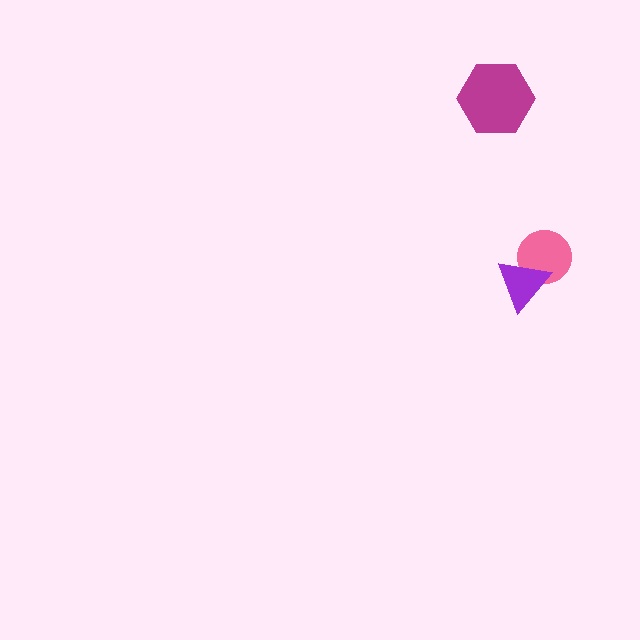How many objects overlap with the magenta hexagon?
0 objects overlap with the magenta hexagon.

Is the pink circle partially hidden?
Yes, it is partially covered by another shape.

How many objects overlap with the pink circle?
1 object overlaps with the pink circle.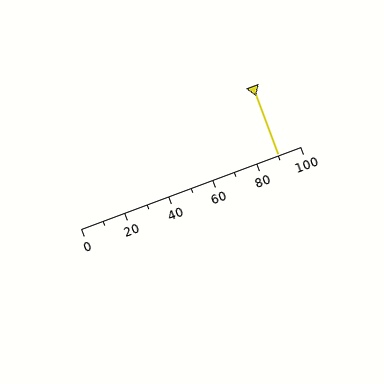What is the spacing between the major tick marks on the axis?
The major ticks are spaced 20 apart.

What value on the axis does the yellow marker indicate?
The marker indicates approximately 90.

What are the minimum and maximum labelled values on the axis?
The axis runs from 0 to 100.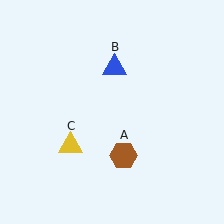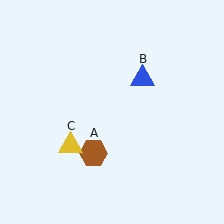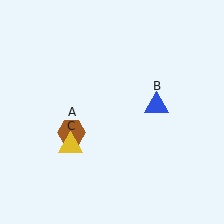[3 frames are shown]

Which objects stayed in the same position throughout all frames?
Yellow triangle (object C) remained stationary.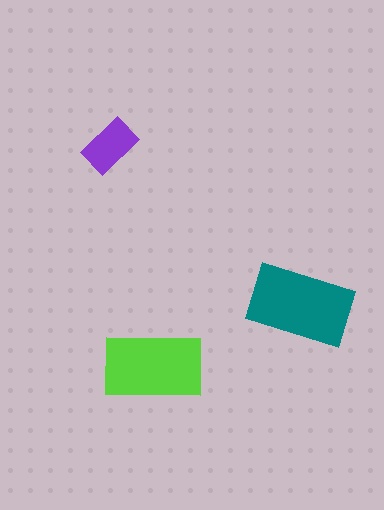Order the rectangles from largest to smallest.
the teal one, the lime one, the purple one.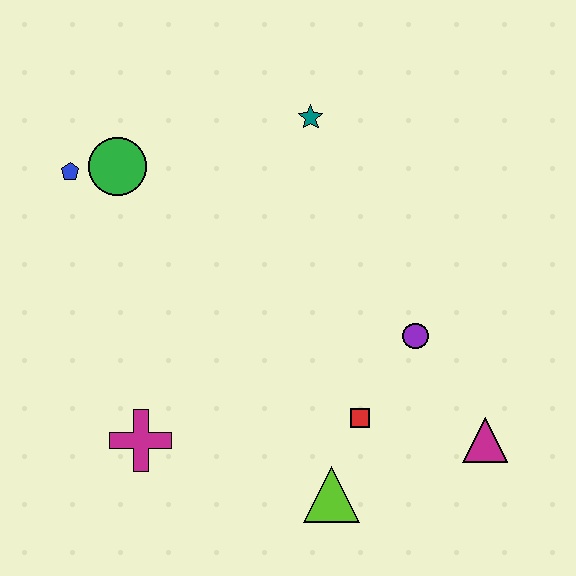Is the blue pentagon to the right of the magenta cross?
No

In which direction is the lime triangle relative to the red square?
The lime triangle is below the red square.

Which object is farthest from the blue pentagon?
The magenta triangle is farthest from the blue pentagon.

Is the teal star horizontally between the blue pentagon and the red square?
Yes